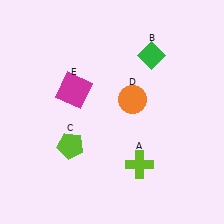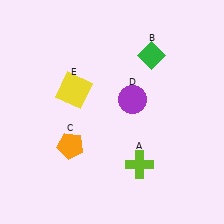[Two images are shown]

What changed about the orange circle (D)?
In Image 1, D is orange. In Image 2, it changed to purple.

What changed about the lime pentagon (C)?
In Image 1, C is lime. In Image 2, it changed to orange.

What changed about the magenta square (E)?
In Image 1, E is magenta. In Image 2, it changed to yellow.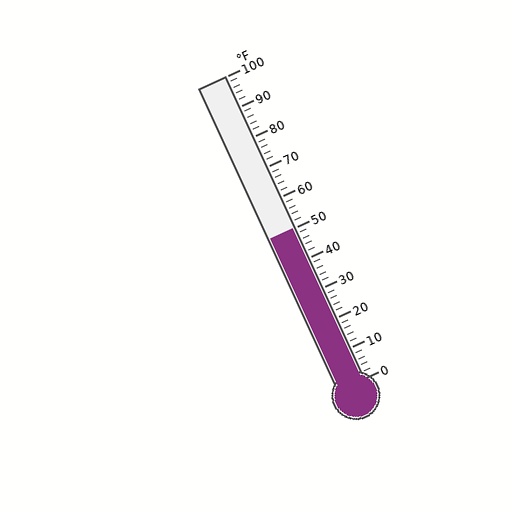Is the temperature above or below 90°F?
The temperature is below 90°F.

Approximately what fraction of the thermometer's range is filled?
The thermometer is filled to approximately 50% of its range.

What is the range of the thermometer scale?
The thermometer scale ranges from 0°F to 100°F.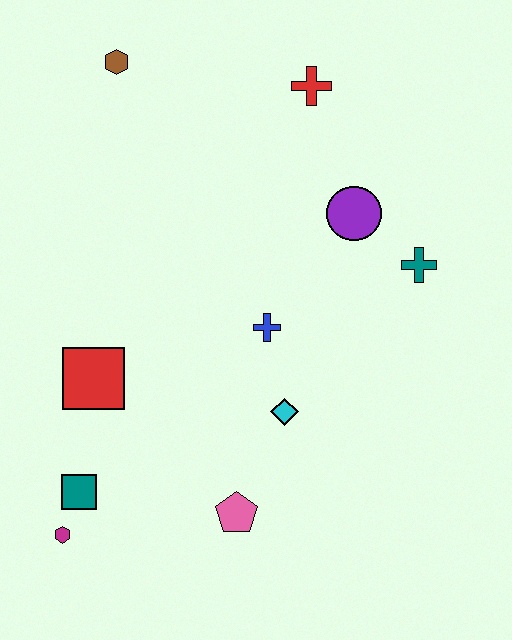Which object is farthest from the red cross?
The magenta hexagon is farthest from the red cross.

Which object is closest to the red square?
The teal square is closest to the red square.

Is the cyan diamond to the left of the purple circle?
Yes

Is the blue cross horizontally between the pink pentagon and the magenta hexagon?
No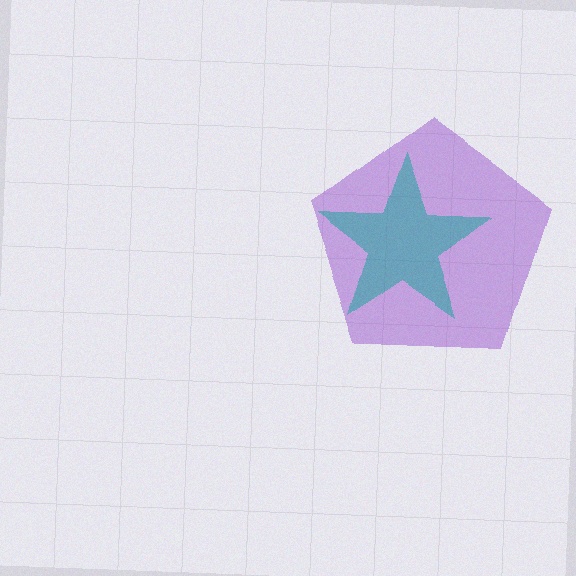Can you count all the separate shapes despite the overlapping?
Yes, there are 2 separate shapes.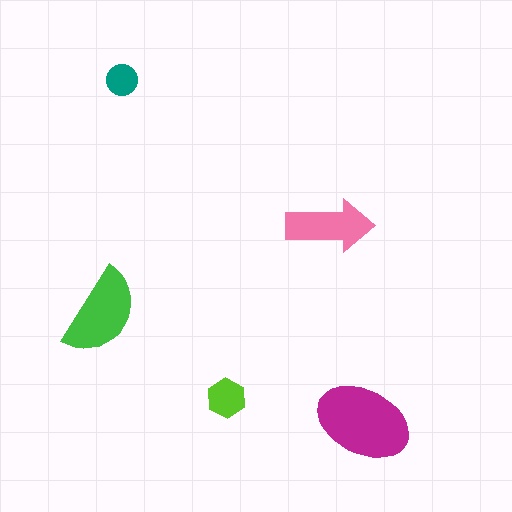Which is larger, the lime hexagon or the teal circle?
The lime hexagon.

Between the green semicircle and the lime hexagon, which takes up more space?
The green semicircle.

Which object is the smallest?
The teal circle.